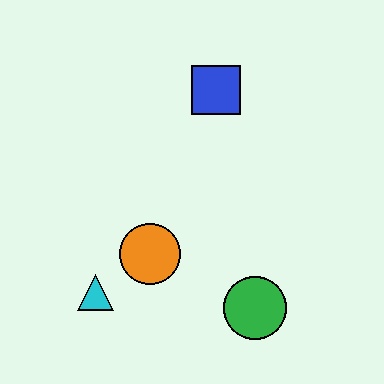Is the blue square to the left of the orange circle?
No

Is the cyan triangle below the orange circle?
Yes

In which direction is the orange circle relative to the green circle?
The orange circle is to the left of the green circle.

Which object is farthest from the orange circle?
The blue square is farthest from the orange circle.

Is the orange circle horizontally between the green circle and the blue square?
No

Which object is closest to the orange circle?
The cyan triangle is closest to the orange circle.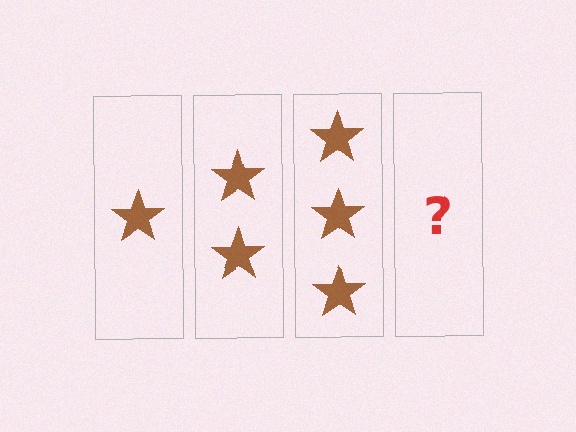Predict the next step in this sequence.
The next step is 4 stars.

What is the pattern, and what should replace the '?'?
The pattern is that each step adds one more star. The '?' should be 4 stars.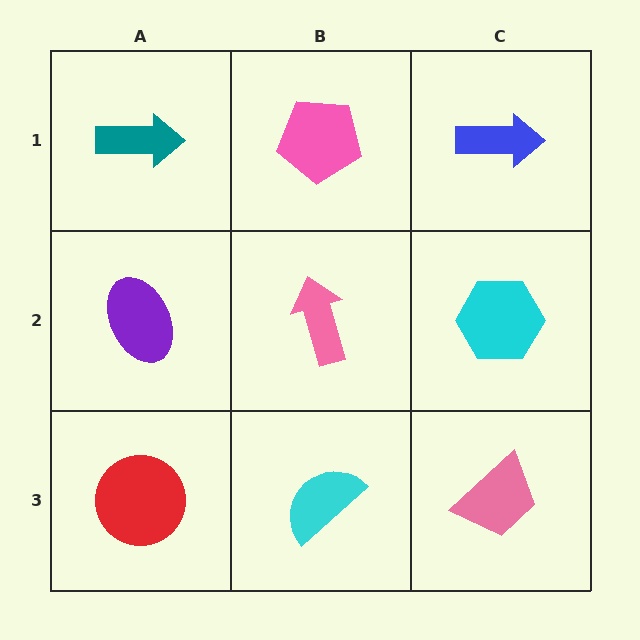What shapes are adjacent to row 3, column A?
A purple ellipse (row 2, column A), a cyan semicircle (row 3, column B).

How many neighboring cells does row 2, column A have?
3.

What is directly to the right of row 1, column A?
A pink pentagon.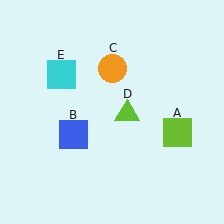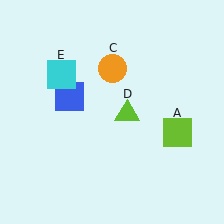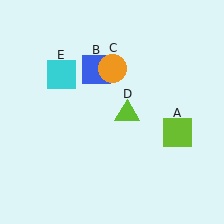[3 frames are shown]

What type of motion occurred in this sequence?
The blue square (object B) rotated clockwise around the center of the scene.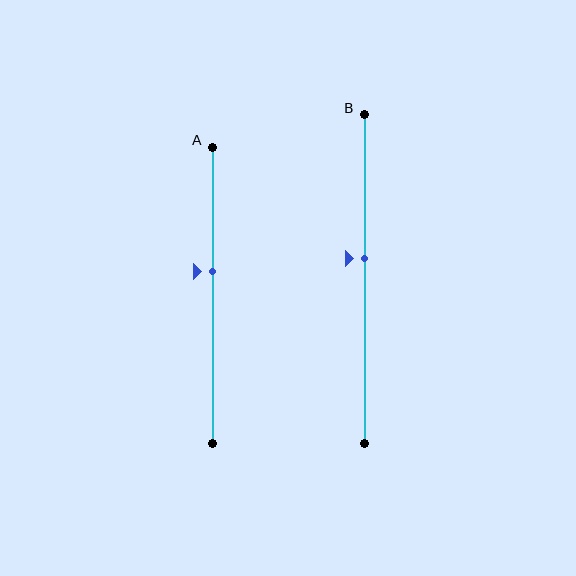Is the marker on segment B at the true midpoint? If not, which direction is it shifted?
No, the marker on segment B is shifted upward by about 6% of the segment length.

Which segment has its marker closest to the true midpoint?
Segment B has its marker closest to the true midpoint.